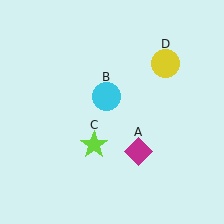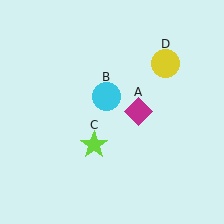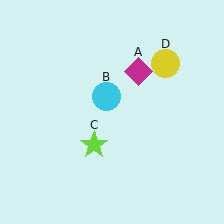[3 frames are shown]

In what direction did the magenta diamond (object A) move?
The magenta diamond (object A) moved up.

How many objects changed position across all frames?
1 object changed position: magenta diamond (object A).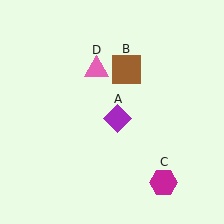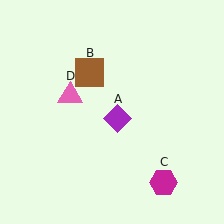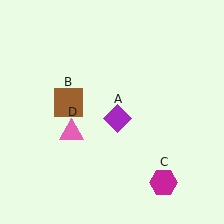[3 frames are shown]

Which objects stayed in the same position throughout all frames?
Purple diamond (object A) and magenta hexagon (object C) remained stationary.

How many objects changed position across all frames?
2 objects changed position: brown square (object B), pink triangle (object D).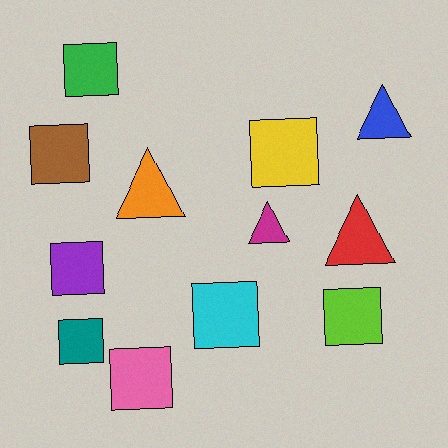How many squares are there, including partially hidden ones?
There are 8 squares.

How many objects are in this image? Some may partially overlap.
There are 12 objects.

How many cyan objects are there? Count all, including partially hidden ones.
There is 1 cyan object.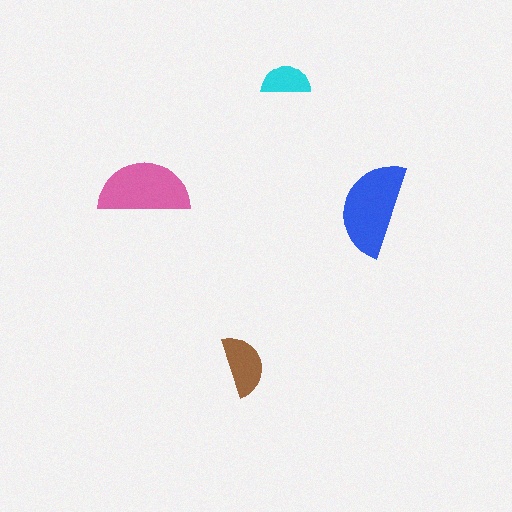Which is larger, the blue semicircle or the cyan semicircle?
The blue one.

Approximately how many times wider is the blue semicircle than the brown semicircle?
About 1.5 times wider.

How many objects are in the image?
There are 4 objects in the image.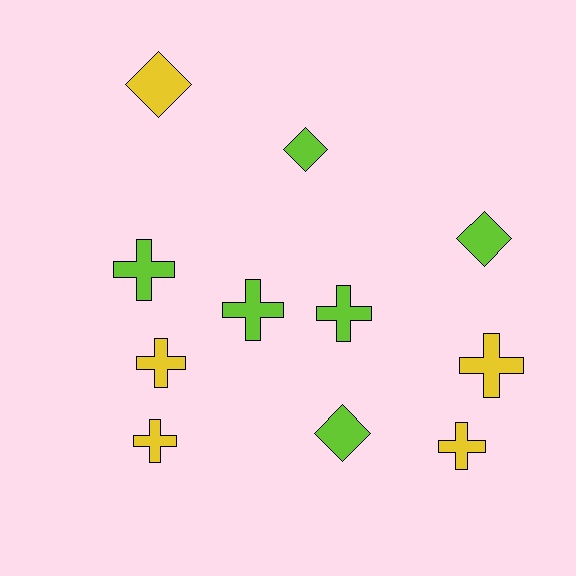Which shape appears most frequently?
Cross, with 7 objects.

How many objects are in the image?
There are 11 objects.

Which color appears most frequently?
Lime, with 6 objects.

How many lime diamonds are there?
There are 3 lime diamonds.